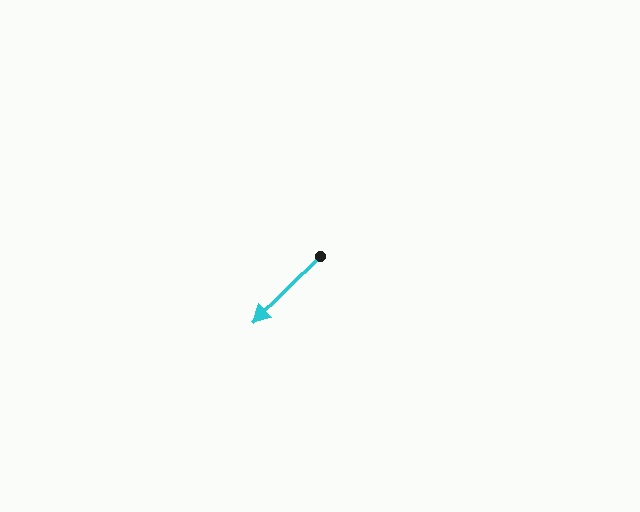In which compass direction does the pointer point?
Southwest.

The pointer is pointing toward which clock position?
Roughly 8 o'clock.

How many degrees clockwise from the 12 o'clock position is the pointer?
Approximately 225 degrees.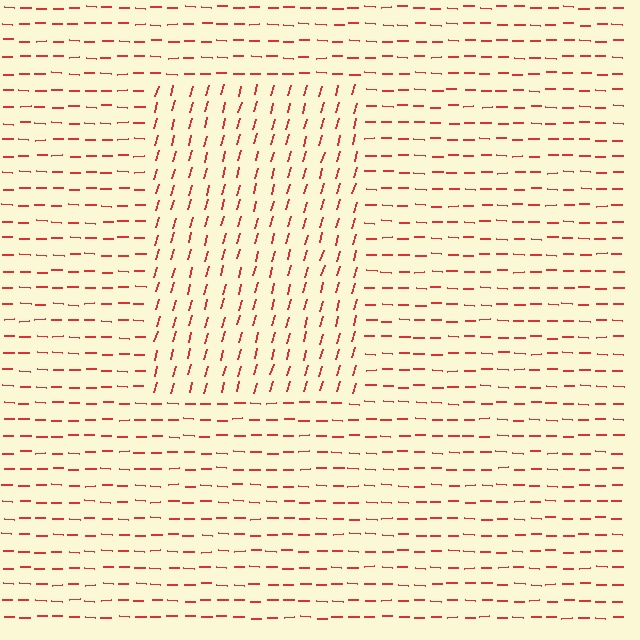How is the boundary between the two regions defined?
The boundary is defined purely by a change in line orientation (approximately 75 degrees difference). All lines are the same color and thickness.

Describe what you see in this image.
The image is filled with small red line segments. A rectangle region in the image has lines oriented differently from the surrounding lines, creating a visible texture boundary.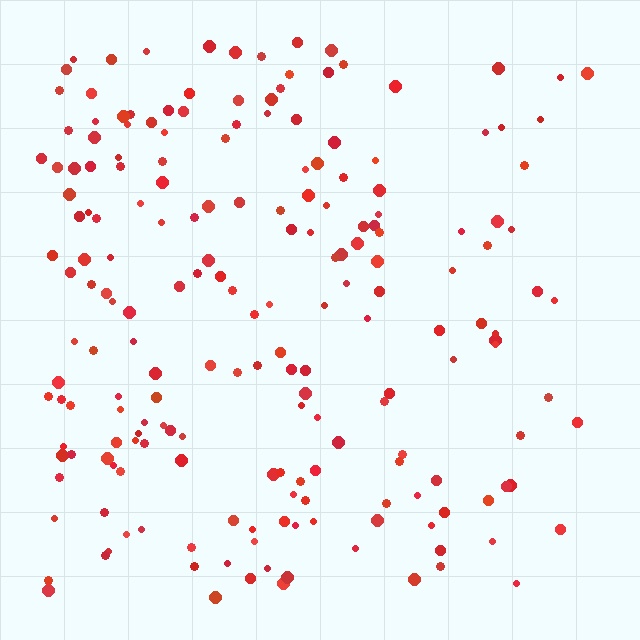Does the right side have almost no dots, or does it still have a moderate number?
Still a moderate number, just noticeably fewer than the left.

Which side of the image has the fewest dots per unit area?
The right.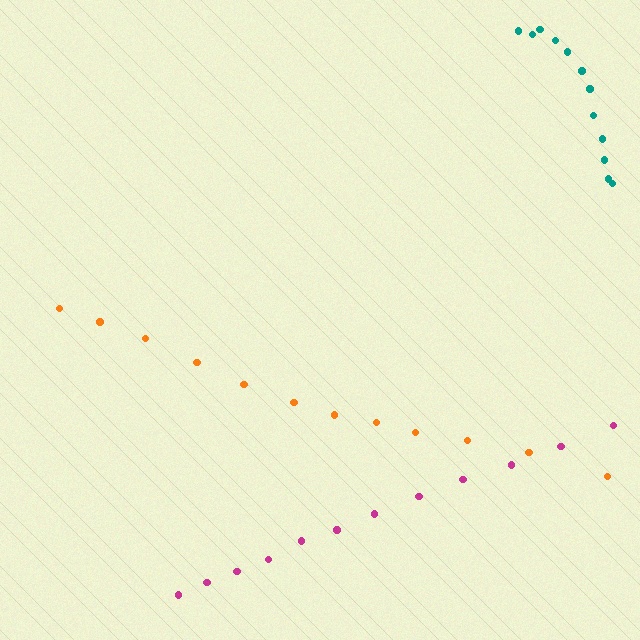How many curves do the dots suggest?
There are 3 distinct paths.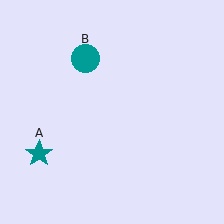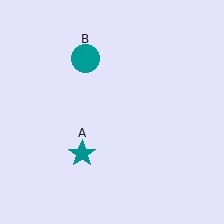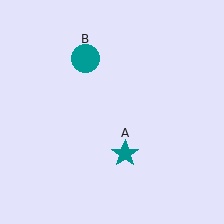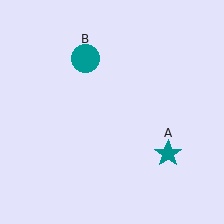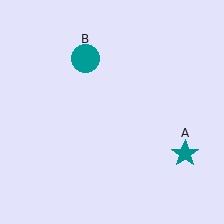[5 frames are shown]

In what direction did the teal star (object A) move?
The teal star (object A) moved right.